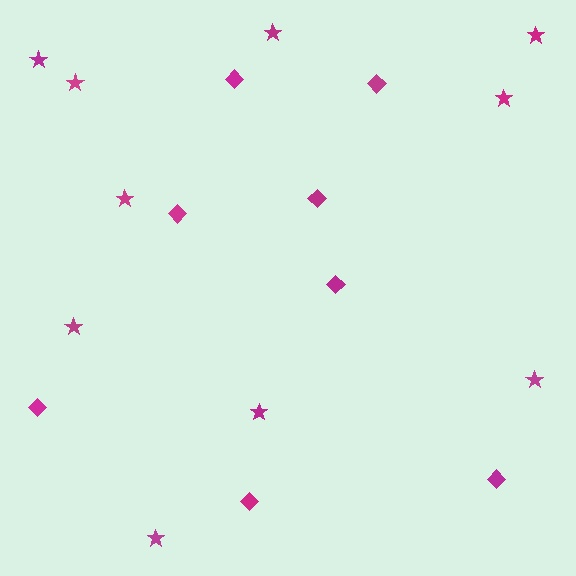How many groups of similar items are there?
There are 2 groups: one group of stars (10) and one group of diamonds (8).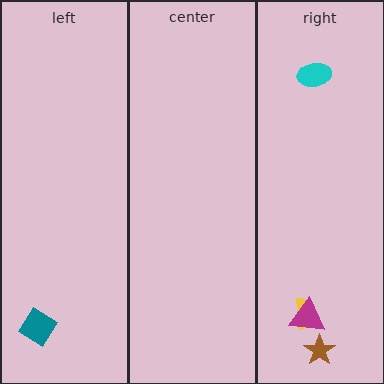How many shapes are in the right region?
4.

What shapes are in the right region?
The cyan ellipse, the brown star, the yellow semicircle, the magenta triangle.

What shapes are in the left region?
The teal diamond.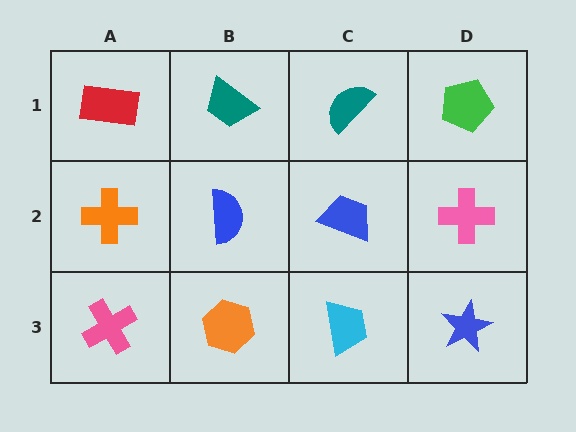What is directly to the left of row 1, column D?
A teal semicircle.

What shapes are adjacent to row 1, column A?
An orange cross (row 2, column A), a teal trapezoid (row 1, column B).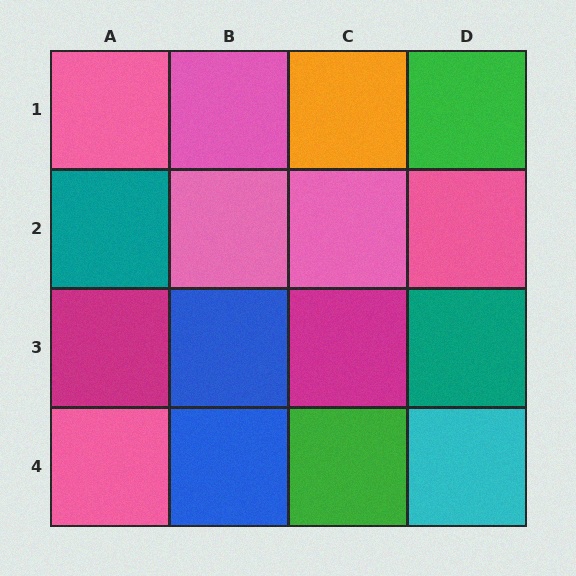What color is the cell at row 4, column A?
Pink.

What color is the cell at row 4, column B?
Blue.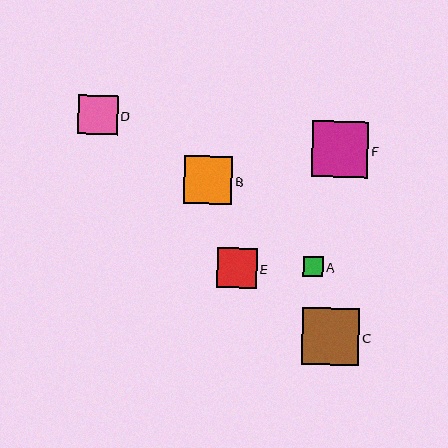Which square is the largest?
Square C is the largest with a size of approximately 57 pixels.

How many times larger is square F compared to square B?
Square F is approximately 1.2 times the size of square B.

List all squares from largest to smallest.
From largest to smallest: C, F, B, E, D, A.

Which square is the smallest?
Square A is the smallest with a size of approximately 20 pixels.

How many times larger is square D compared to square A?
Square D is approximately 2.0 times the size of square A.